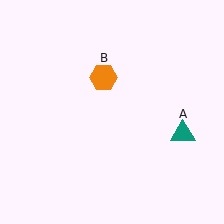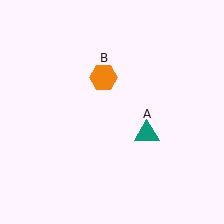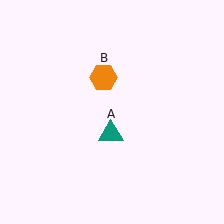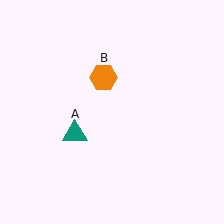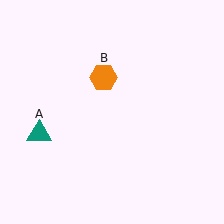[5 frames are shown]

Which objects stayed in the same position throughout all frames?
Orange hexagon (object B) remained stationary.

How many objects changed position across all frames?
1 object changed position: teal triangle (object A).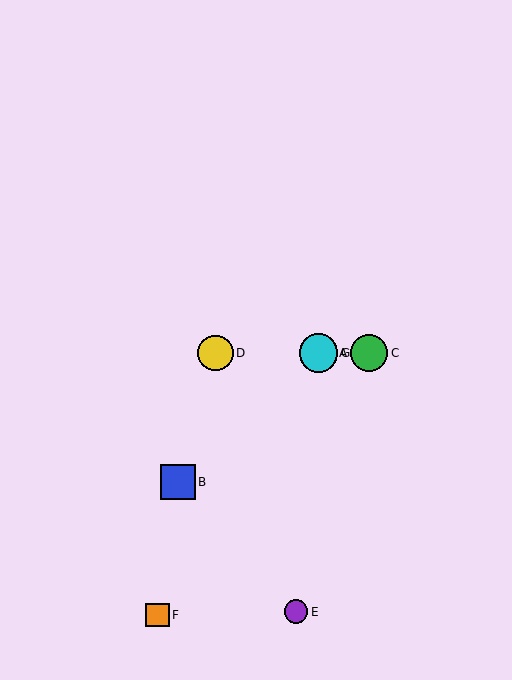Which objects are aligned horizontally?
Objects A, C, D, G are aligned horizontally.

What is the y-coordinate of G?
Object G is at y≈353.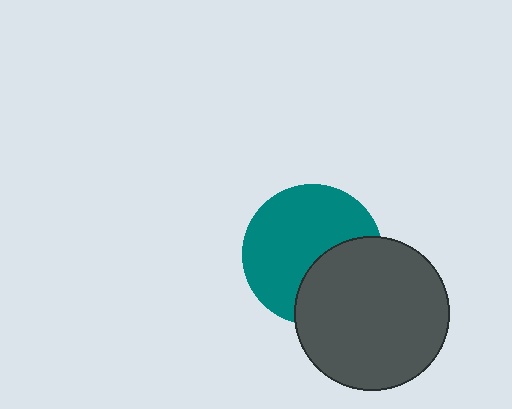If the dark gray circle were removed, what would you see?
You would see the complete teal circle.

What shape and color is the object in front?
The object in front is a dark gray circle.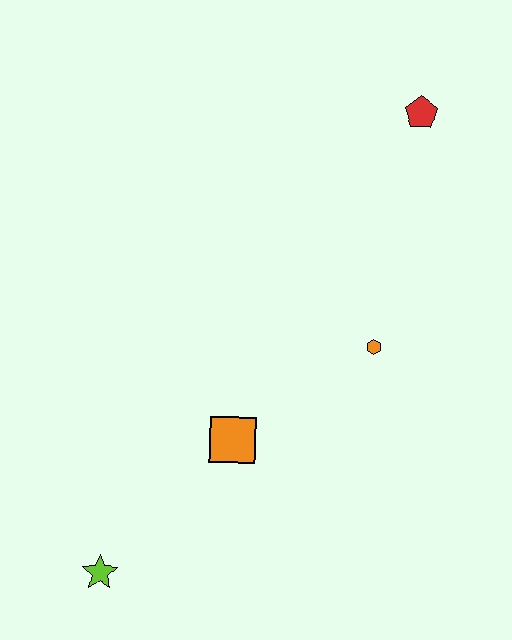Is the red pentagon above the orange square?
Yes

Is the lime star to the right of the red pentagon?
No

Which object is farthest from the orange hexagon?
The lime star is farthest from the orange hexagon.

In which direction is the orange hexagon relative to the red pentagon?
The orange hexagon is below the red pentagon.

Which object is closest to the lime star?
The orange square is closest to the lime star.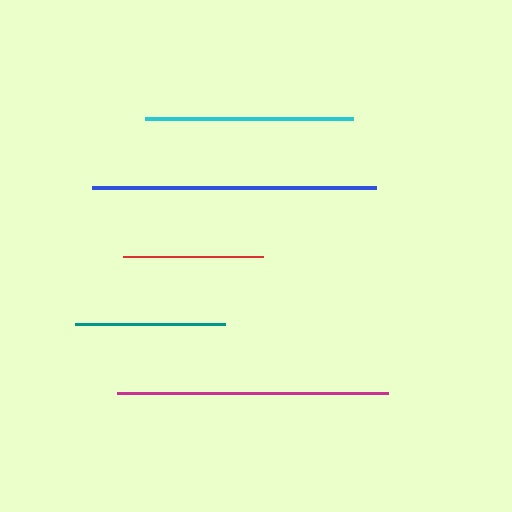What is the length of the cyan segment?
The cyan segment is approximately 208 pixels long.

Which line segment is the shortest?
The red line is the shortest at approximately 140 pixels.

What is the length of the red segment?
The red segment is approximately 140 pixels long.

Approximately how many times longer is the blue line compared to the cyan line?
The blue line is approximately 1.4 times the length of the cyan line.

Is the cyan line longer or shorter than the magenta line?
The magenta line is longer than the cyan line.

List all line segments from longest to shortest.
From longest to shortest: blue, magenta, cyan, teal, red.